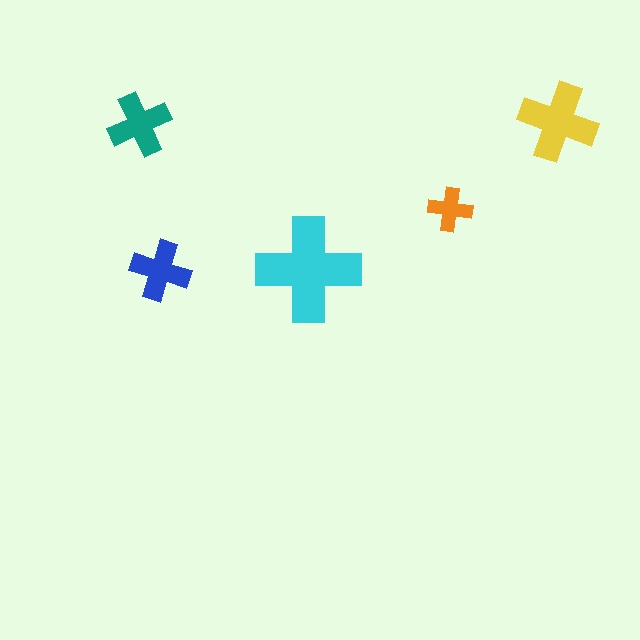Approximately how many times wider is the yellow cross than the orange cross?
About 2 times wider.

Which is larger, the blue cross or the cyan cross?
The cyan one.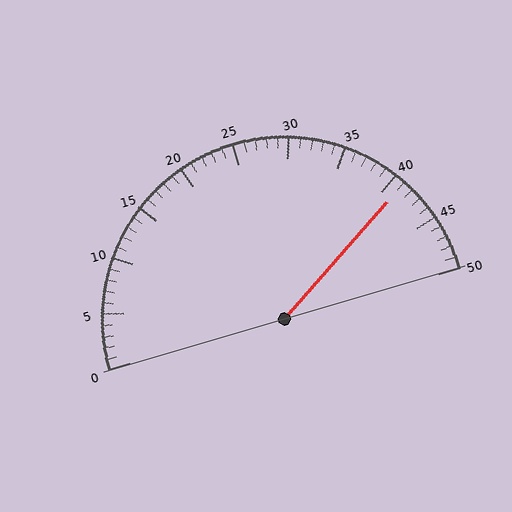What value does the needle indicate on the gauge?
The needle indicates approximately 41.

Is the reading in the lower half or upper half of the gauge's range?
The reading is in the upper half of the range (0 to 50).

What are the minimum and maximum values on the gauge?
The gauge ranges from 0 to 50.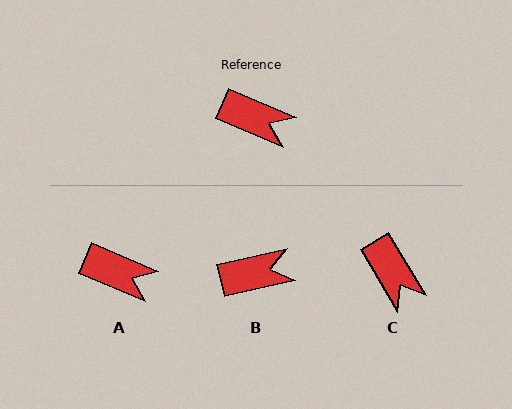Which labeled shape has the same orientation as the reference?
A.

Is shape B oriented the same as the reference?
No, it is off by about 36 degrees.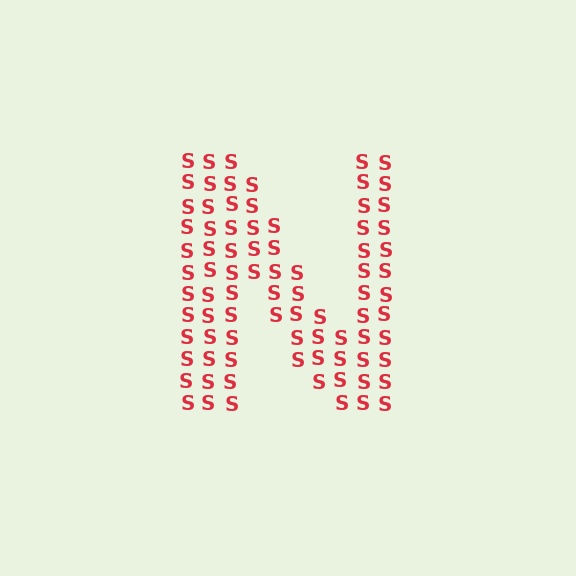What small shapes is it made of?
It is made of small letter S's.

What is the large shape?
The large shape is the letter N.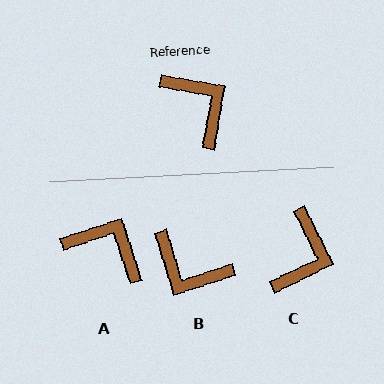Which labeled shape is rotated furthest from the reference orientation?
B, about 153 degrees away.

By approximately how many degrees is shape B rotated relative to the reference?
Approximately 153 degrees clockwise.